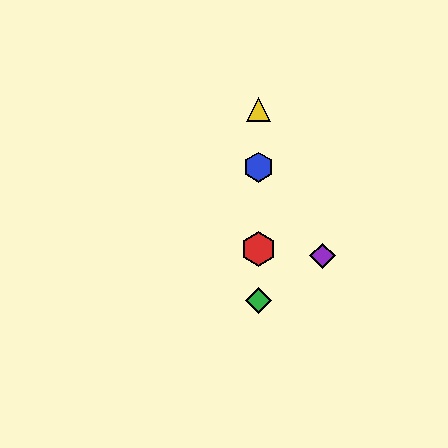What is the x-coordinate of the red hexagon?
The red hexagon is at x≈259.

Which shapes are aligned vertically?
The red hexagon, the blue hexagon, the green diamond, the yellow triangle are aligned vertically.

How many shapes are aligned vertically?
4 shapes (the red hexagon, the blue hexagon, the green diamond, the yellow triangle) are aligned vertically.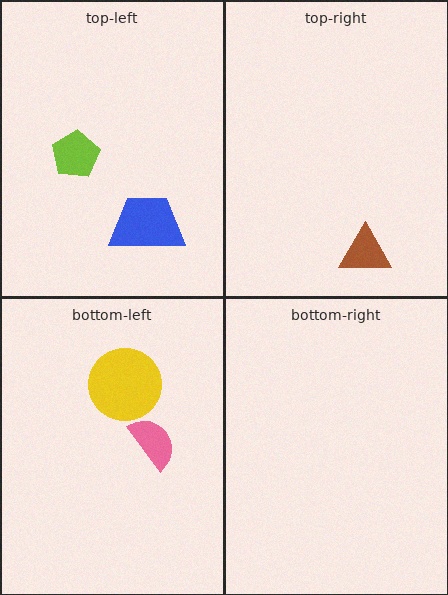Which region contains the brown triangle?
The top-right region.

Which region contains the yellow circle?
The bottom-left region.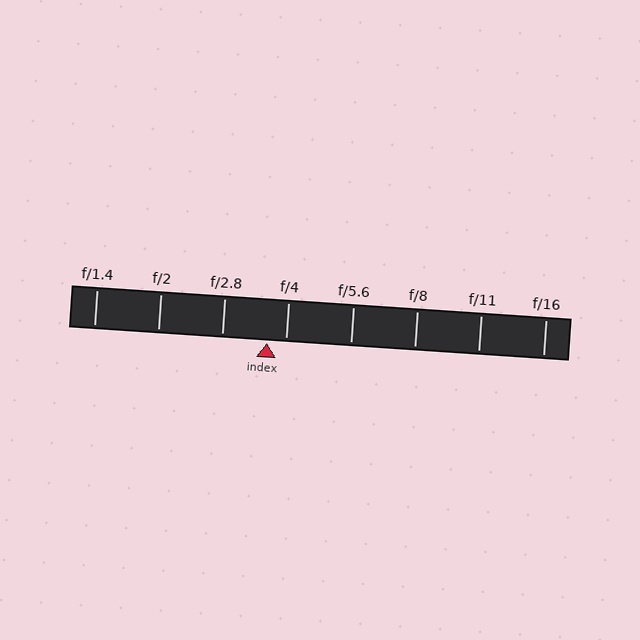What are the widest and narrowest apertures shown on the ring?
The widest aperture shown is f/1.4 and the narrowest is f/16.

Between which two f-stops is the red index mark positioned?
The index mark is between f/2.8 and f/4.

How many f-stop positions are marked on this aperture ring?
There are 8 f-stop positions marked.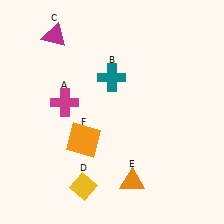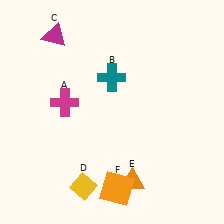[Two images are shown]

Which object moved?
The orange square (F) moved down.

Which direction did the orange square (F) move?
The orange square (F) moved down.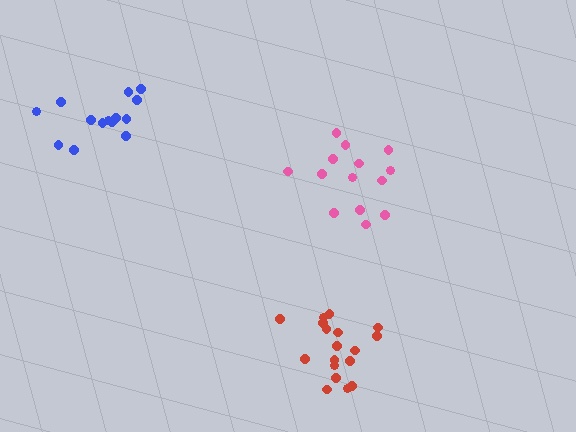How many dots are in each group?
Group 1: 14 dots, Group 2: 14 dots, Group 3: 18 dots (46 total).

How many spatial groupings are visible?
There are 3 spatial groupings.